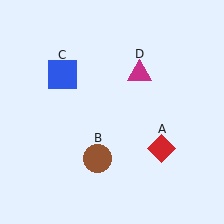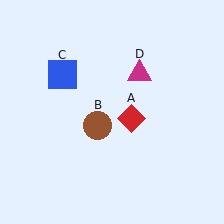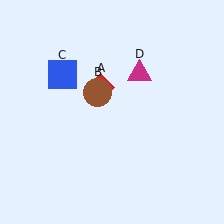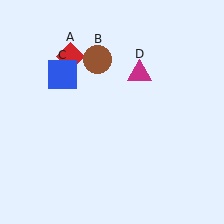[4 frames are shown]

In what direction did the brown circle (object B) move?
The brown circle (object B) moved up.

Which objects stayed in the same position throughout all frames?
Blue square (object C) and magenta triangle (object D) remained stationary.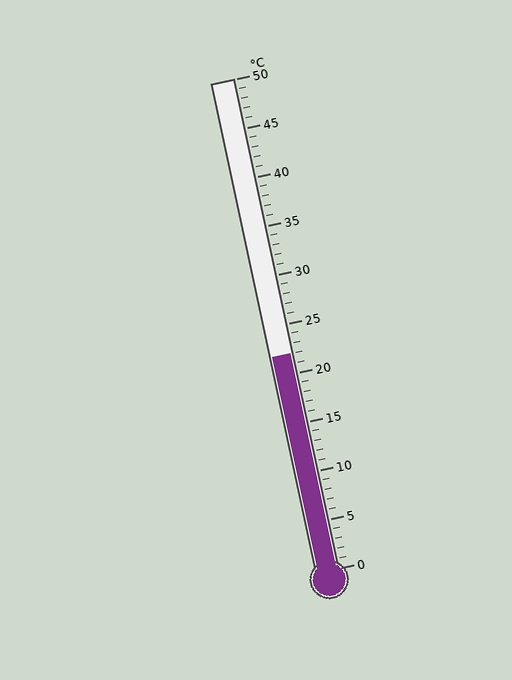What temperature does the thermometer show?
The thermometer shows approximately 22°C.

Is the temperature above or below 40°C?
The temperature is below 40°C.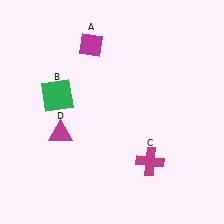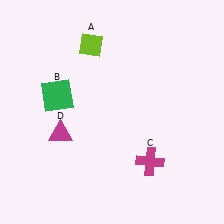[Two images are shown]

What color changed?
The diamond (A) changed from magenta in Image 1 to lime in Image 2.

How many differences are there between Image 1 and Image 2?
There is 1 difference between the two images.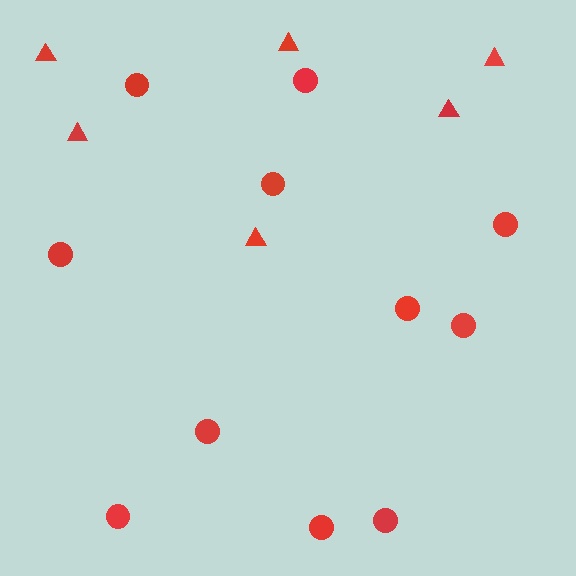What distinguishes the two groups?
There are 2 groups: one group of triangles (6) and one group of circles (11).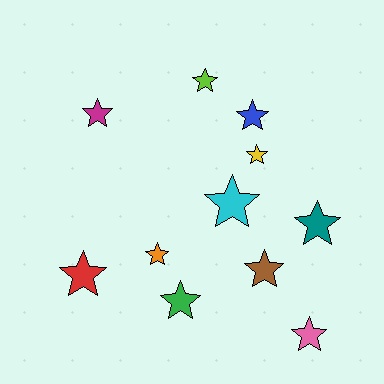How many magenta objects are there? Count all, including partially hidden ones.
There is 1 magenta object.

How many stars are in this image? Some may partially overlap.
There are 11 stars.